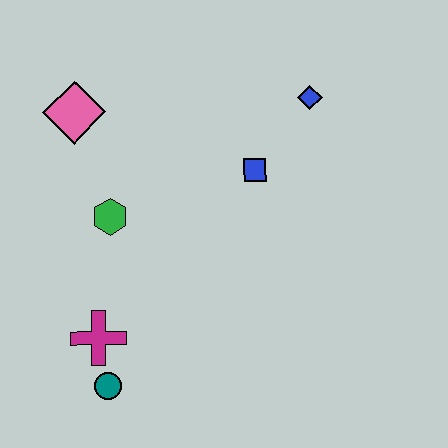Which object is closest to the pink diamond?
The green hexagon is closest to the pink diamond.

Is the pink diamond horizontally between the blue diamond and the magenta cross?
No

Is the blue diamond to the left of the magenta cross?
No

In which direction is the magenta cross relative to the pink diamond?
The magenta cross is below the pink diamond.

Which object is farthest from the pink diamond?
The teal circle is farthest from the pink diamond.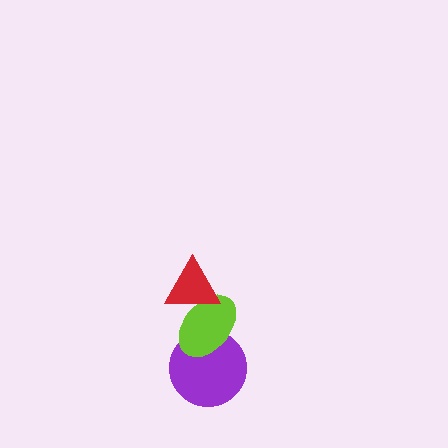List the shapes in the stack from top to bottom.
From top to bottom: the red triangle, the lime ellipse, the purple circle.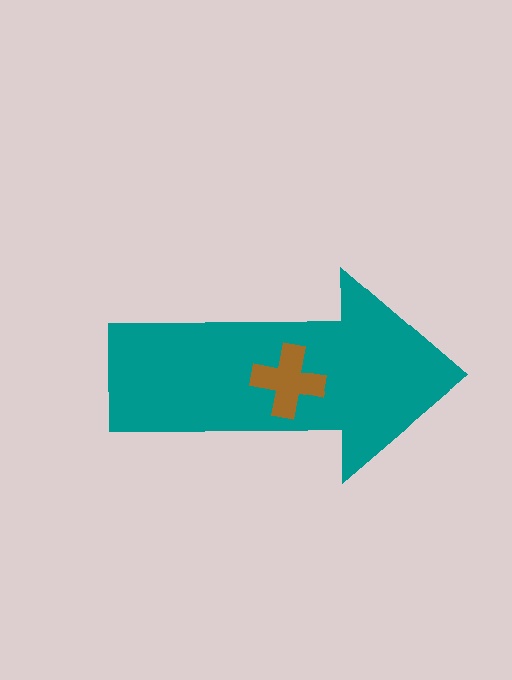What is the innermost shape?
The brown cross.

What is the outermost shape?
The teal arrow.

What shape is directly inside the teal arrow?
The brown cross.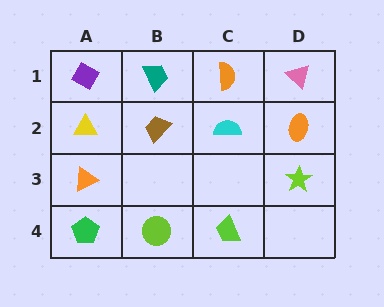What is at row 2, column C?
A cyan semicircle.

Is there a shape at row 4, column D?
No, that cell is empty.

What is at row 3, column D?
A lime star.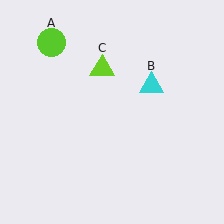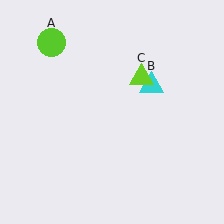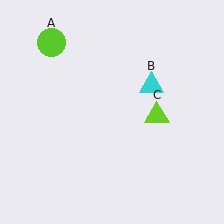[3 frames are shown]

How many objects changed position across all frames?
1 object changed position: lime triangle (object C).